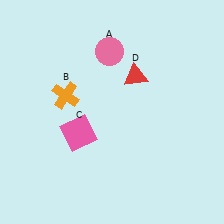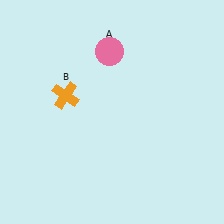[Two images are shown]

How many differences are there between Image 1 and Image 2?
There are 2 differences between the two images.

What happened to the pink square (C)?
The pink square (C) was removed in Image 2. It was in the bottom-left area of Image 1.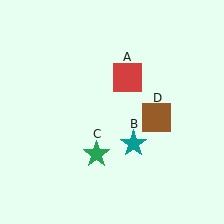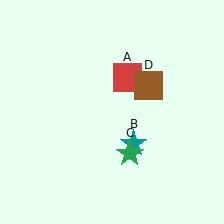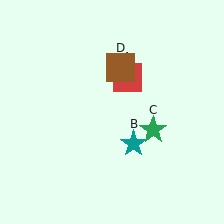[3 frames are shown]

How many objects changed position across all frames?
2 objects changed position: green star (object C), brown square (object D).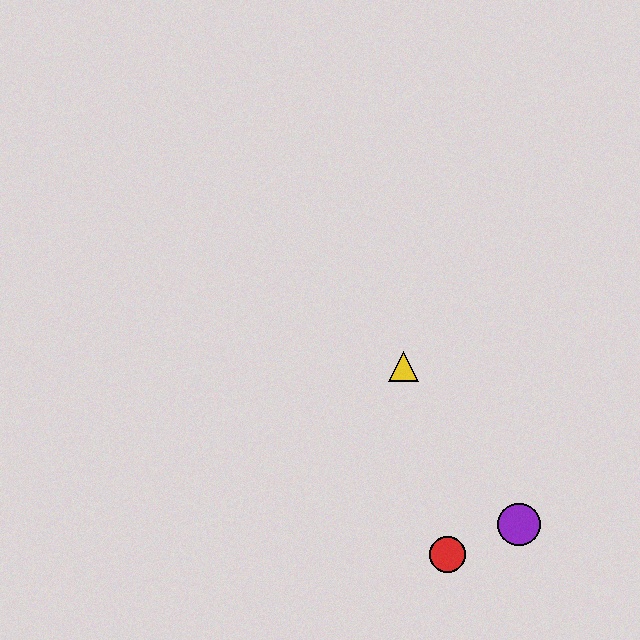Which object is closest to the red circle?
The purple circle is closest to the red circle.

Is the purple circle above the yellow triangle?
No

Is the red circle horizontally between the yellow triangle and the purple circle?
Yes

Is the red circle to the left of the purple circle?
Yes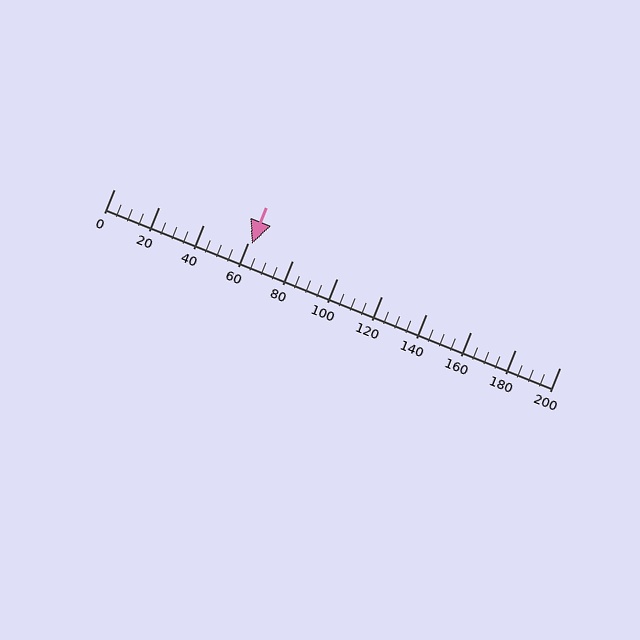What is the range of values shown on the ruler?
The ruler shows values from 0 to 200.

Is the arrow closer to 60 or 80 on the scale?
The arrow is closer to 60.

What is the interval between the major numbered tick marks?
The major tick marks are spaced 20 units apart.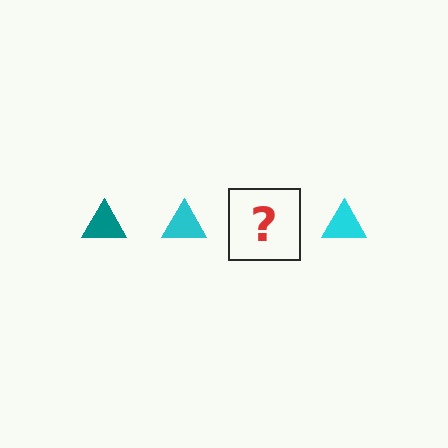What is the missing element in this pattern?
The missing element is a teal triangle.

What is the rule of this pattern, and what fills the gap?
The rule is that the pattern cycles through teal, cyan triangles. The gap should be filled with a teal triangle.